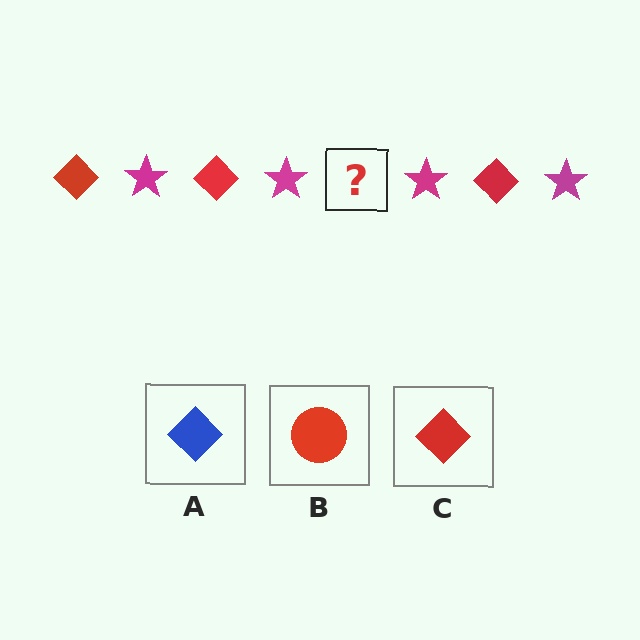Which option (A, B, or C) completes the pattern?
C.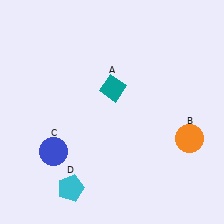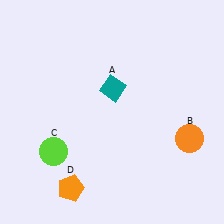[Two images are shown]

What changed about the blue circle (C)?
In Image 1, C is blue. In Image 2, it changed to lime.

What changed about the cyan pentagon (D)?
In Image 1, D is cyan. In Image 2, it changed to orange.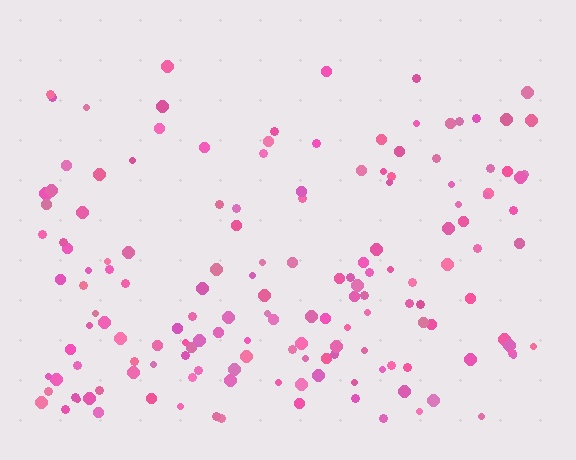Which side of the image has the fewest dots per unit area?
The top.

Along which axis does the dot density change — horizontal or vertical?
Vertical.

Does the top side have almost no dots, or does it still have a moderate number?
Still a moderate number, just noticeably fewer than the bottom.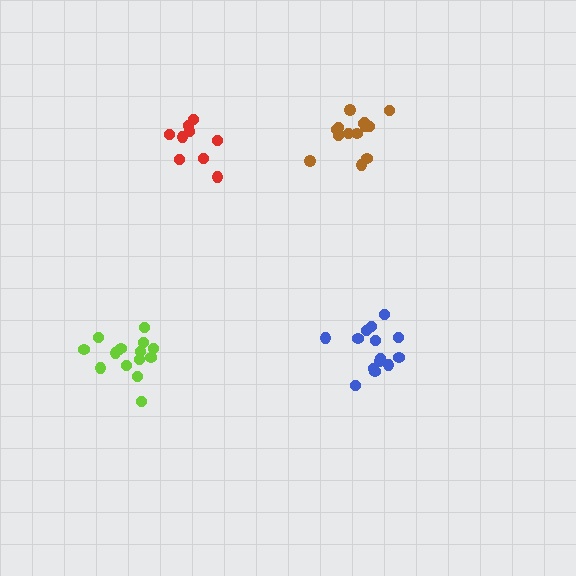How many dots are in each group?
Group 1: 14 dots, Group 2: 14 dots, Group 3: 9 dots, Group 4: 15 dots (52 total).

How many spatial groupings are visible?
There are 4 spatial groupings.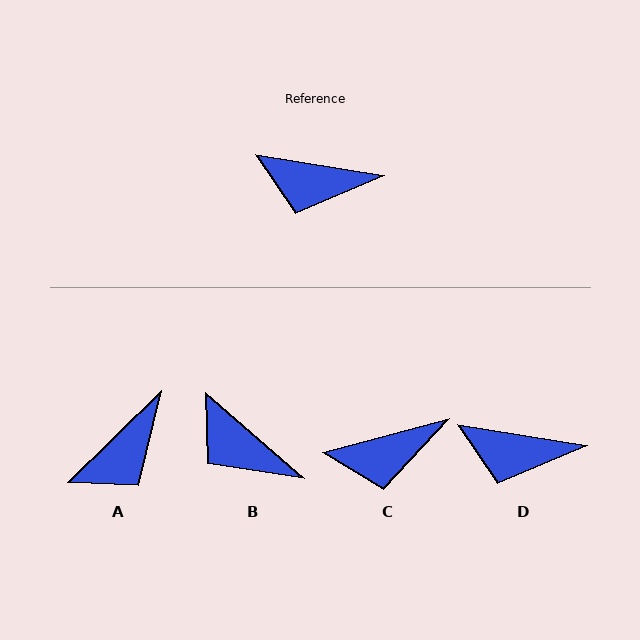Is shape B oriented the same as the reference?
No, it is off by about 32 degrees.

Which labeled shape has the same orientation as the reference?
D.